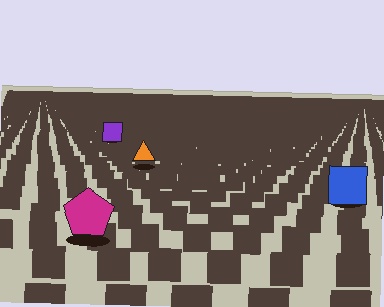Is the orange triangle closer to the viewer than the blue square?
No. The blue square is closer — you can tell from the texture gradient: the ground texture is coarser near it.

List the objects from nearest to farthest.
From nearest to farthest: the magenta pentagon, the blue square, the orange triangle, the purple square.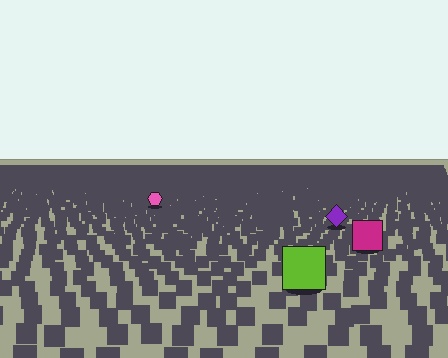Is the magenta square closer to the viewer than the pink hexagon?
Yes. The magenta square is closer — you can tell from the texture gradient: the ground texture is coarser near it.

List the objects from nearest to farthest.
From nearest to farthest: the lime square, the magenta square, the purple diamond, the pink hexagon.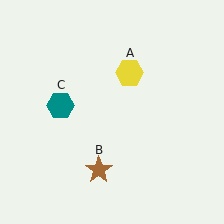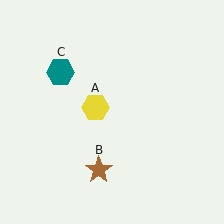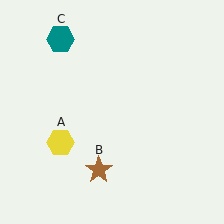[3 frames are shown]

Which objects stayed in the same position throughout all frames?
Brown star (object B) remained stationary.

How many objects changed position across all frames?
2 objects changed position: yellow hexagon (object A), teal hexagon (object C).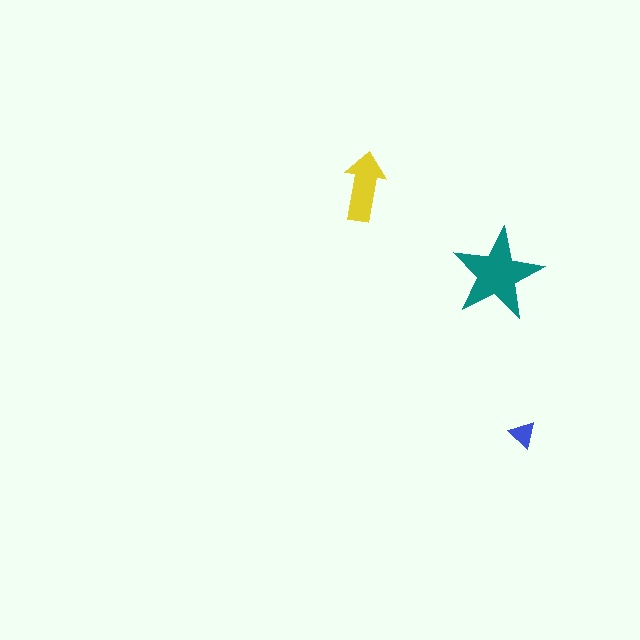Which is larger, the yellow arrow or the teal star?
The teal star.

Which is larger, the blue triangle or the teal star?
The teal star.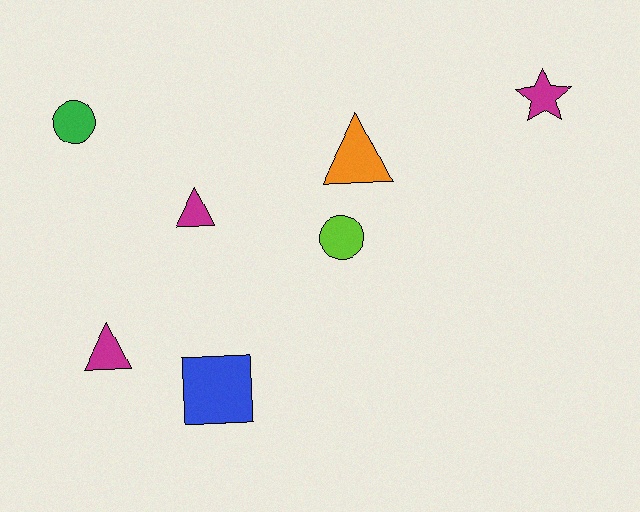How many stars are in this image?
There is 1 star.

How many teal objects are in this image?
There are no teal objects.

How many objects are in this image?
There are 7 objects.